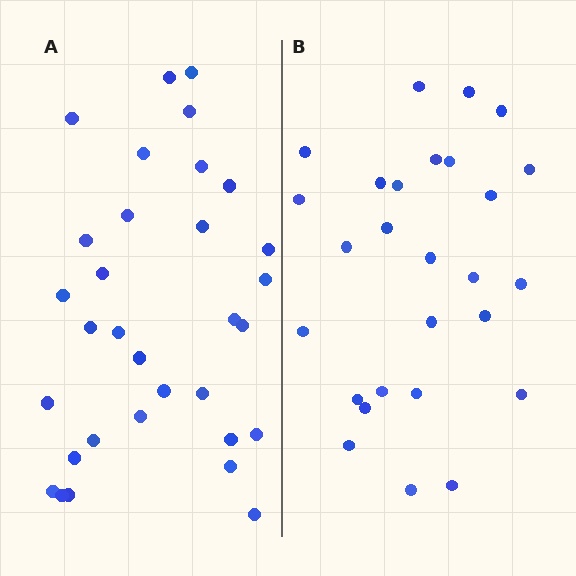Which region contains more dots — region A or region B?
Region A (the left region) has more dots.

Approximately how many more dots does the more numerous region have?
Region A has about 5 more dots than region B.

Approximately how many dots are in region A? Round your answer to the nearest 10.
About 30 dots. (The exact count is 32, which rounds to 30.)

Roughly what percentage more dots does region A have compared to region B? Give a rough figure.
About 20% more.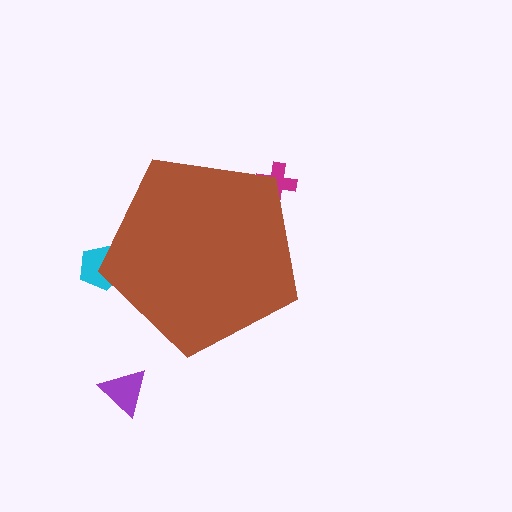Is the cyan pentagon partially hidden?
Yes, the cyan pentagon is partially hidden behind the brown pentagon.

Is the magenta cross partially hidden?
Yes, the magenta cross is partially hidden behind the brown pentagon.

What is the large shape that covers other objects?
A brown pentagon.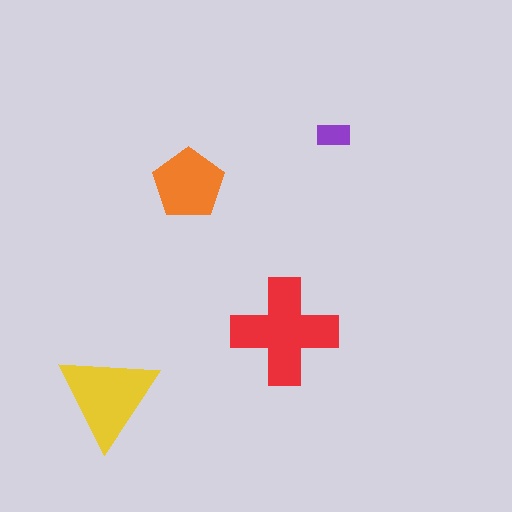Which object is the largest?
The red cross.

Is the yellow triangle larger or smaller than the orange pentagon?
Larger.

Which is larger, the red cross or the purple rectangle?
The red cross.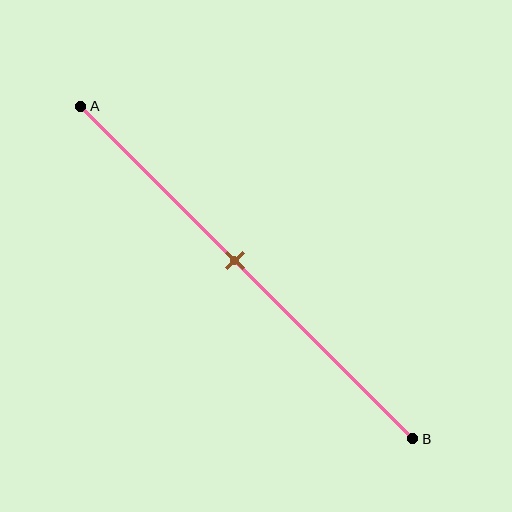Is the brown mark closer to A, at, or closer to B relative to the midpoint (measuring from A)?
The brown mark is closer to point A than the midpoint of segment AB.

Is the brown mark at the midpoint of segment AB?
No, the mark is at about 45% from A, not at the 50% midpoint.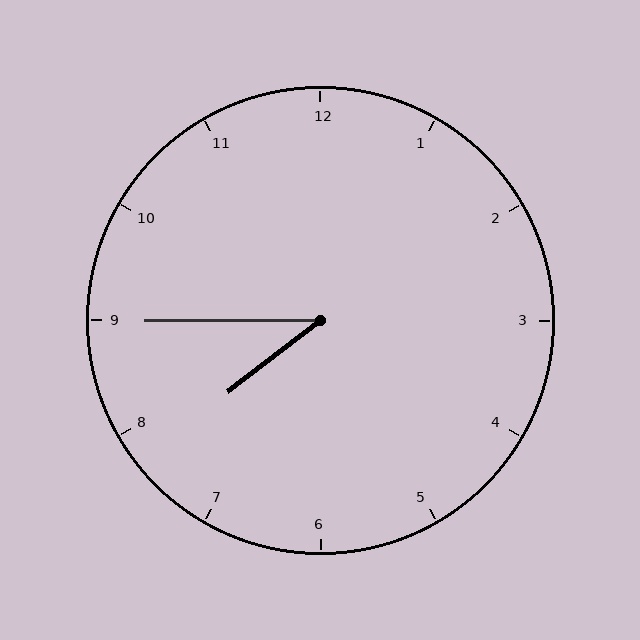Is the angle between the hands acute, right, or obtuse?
It is acute.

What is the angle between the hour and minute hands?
Approximately 38 degrees.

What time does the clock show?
7:45.